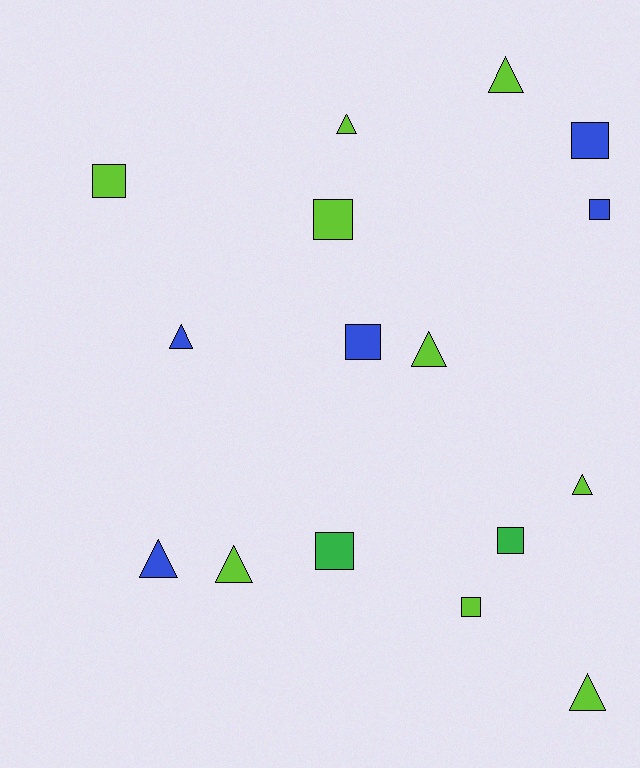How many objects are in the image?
There are 16 objects.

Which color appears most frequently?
Lime, with 9 objects.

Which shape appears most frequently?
Square, with 8 objects.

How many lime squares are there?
There are 3 lime squares.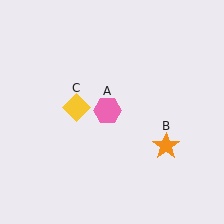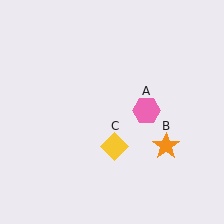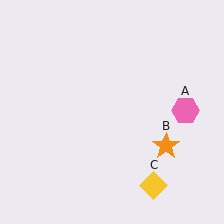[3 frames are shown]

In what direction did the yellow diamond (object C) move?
The yellow diamond (object C) moved down and to the right.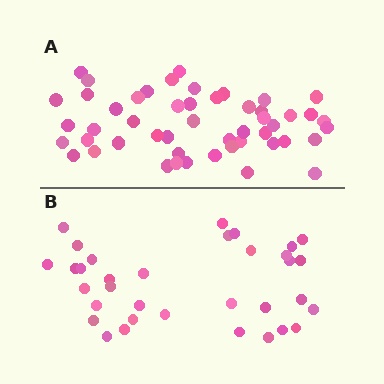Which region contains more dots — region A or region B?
Region A (the top region) has more dots.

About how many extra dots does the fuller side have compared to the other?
Region A has approximately 15 more dots than region B.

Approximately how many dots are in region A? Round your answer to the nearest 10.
About 50 dots.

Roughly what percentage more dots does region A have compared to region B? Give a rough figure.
About 45% more.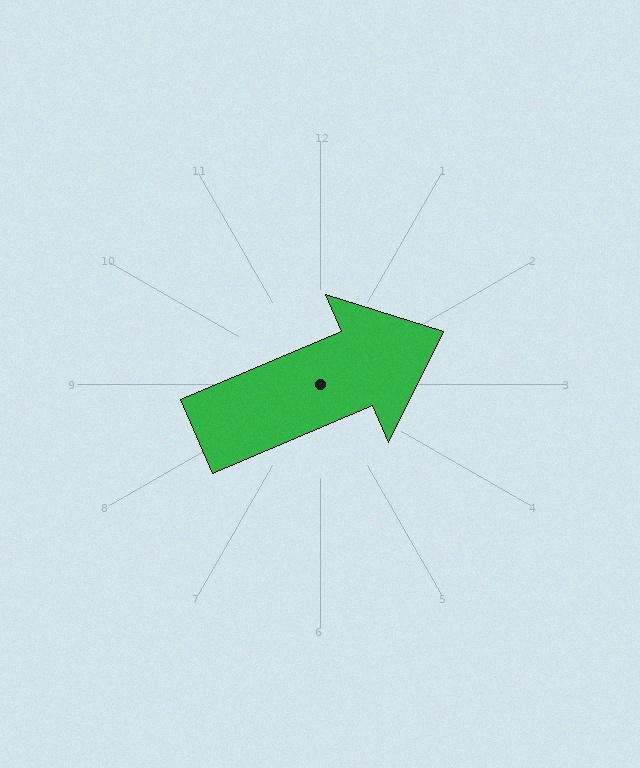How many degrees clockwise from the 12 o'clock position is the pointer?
Approximately 67 degrees.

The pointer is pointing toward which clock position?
Roughly 2 o'clock.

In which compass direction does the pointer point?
Northeast.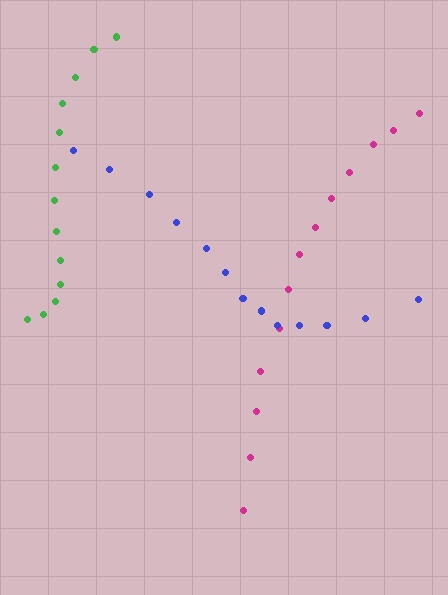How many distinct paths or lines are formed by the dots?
There are 3 distinct paths.